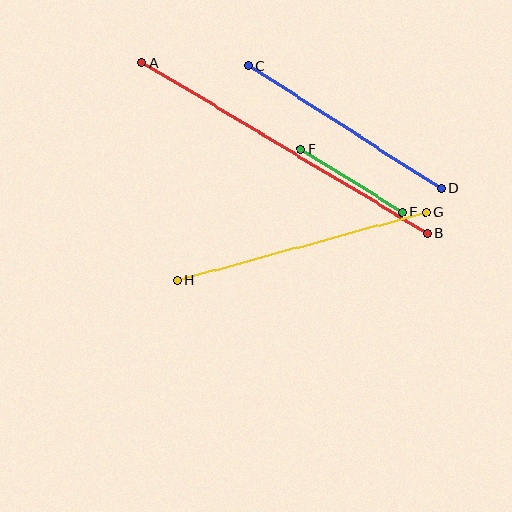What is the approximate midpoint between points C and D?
The midpoint is at approximately (345, 127) pixels.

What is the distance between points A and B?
The distance is approximately 333 pixels.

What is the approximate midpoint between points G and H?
The midpoint is at approximately (302, 247) pixels.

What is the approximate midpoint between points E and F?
The midpoint is at approximately (351, 180) pixels.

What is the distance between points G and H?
The distance is approximately 258 pixels.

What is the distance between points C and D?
The distance is approximately 228 pixels.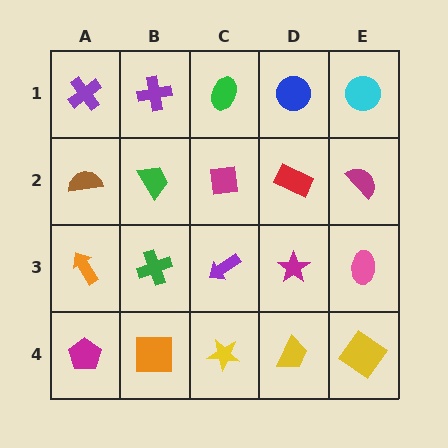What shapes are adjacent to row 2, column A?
A purple cross (row 1, column A), an orange arrow (row 3, column A), a green trapezoid (row 2, column B).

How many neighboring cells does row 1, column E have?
2.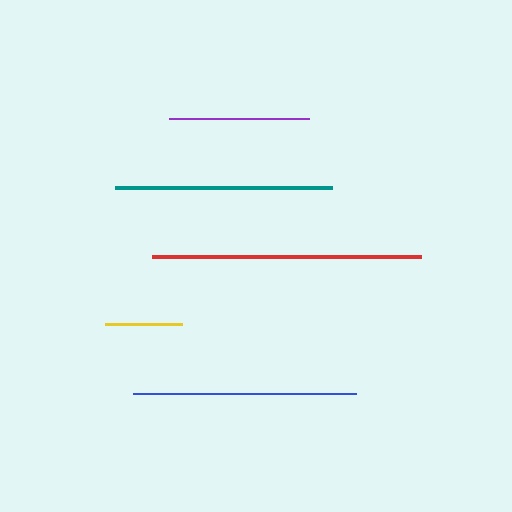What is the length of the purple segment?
The purple segment is approximately 139 pixels long.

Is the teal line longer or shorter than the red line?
The red line is longer than the teal line.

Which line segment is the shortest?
The yellow line is the shortest at approximately 77 pixels.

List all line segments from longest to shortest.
From longest to shortest: red, blue, teal, purple, yellow.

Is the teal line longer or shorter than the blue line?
The blue line is longer than the teal line.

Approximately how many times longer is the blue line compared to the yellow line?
The blue line is approximately 2.9 times the length of the yellow line.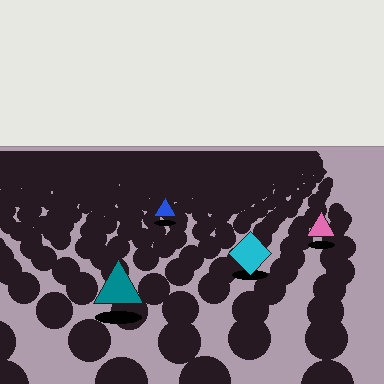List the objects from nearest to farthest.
From nearest to farthest: the teal triangle, the cyan diamond, the pink triangle, the blue triangle.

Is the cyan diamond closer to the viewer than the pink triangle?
Yes. The cyan diamond is closer — you can tell from the texture gradient: the ground texture is coarser near it.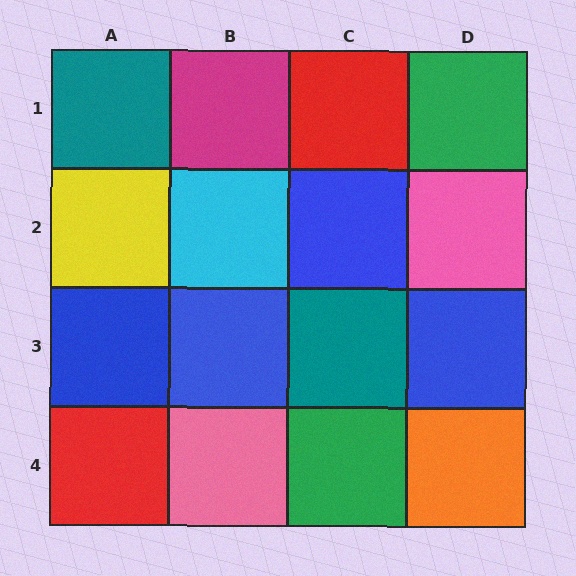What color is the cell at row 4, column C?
Green.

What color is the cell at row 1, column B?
Magenta.